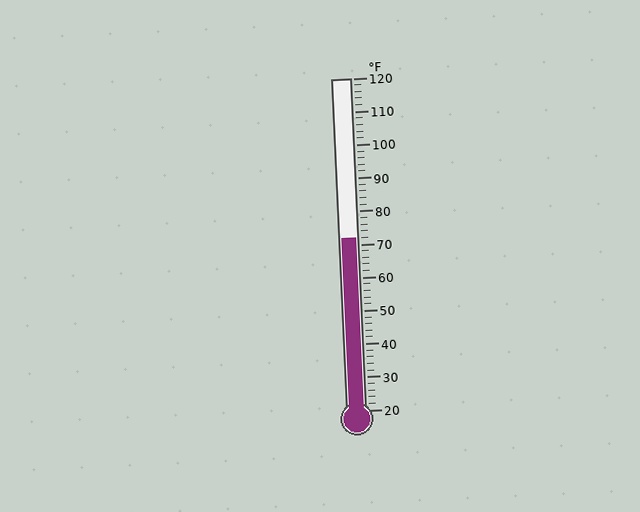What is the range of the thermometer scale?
The thermometer scale ranges from 20°F to 120°F.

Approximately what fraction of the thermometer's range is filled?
The thermometer is filled to approximately 50% of its range.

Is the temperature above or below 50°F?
The temperature is above 50°F.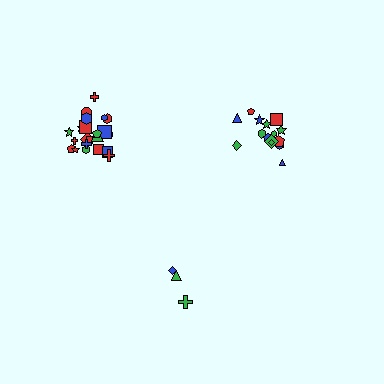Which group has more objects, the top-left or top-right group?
The top-left group.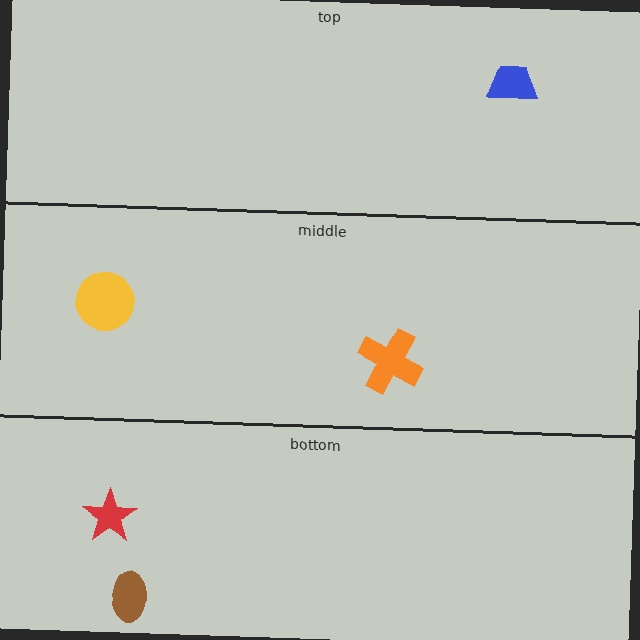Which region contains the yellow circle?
The middle region.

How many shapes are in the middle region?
2.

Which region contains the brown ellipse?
The bottom region.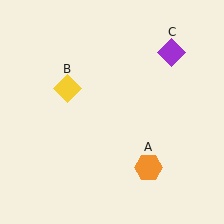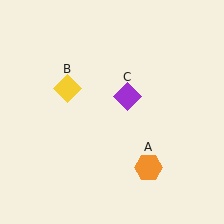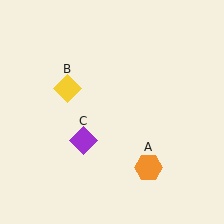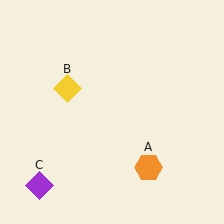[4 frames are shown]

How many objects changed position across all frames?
1 object changed position: purple diamond (object C).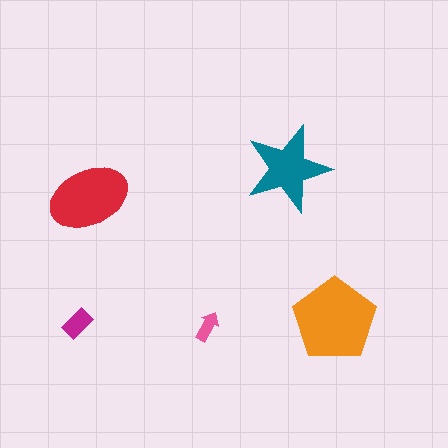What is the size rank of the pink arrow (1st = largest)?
5th.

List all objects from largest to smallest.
The orange pentagon, the red ellipse, the teal star, the magenta rectangle, the pink arrow.